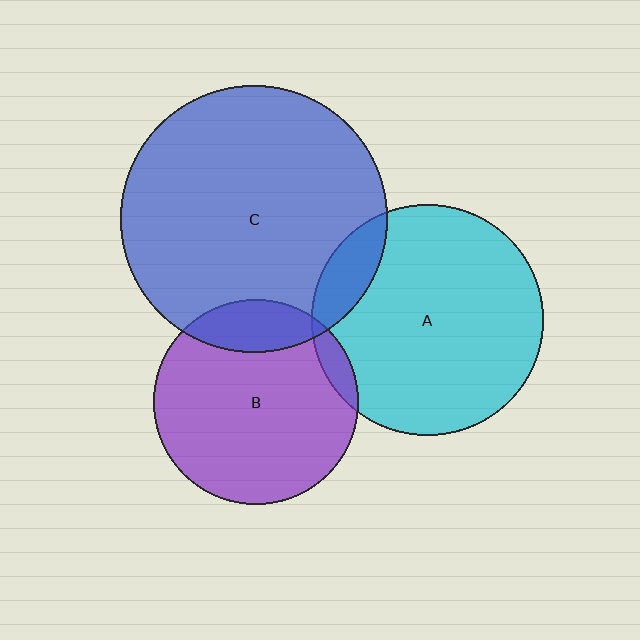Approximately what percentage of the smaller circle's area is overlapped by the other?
Approximately 5%.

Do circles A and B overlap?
Yes.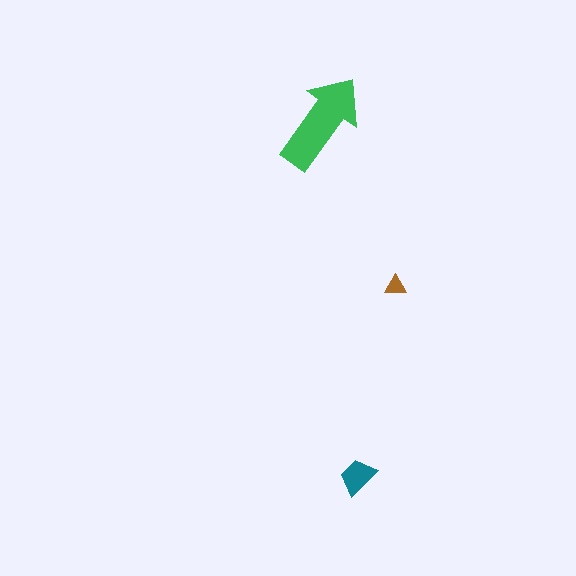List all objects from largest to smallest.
The green arrow, the teal trapezoid, the brown triangle.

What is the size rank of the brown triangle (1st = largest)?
3rd.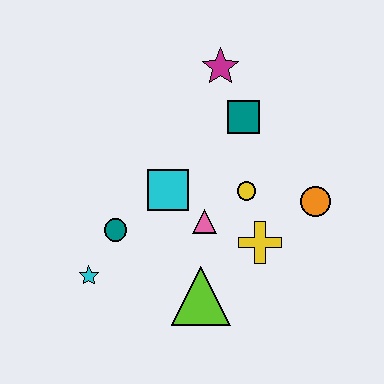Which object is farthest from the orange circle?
The cyan star is farthest from the orange circle.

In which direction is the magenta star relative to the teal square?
The magenta star is above the teal square.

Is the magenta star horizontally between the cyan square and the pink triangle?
No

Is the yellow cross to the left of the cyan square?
No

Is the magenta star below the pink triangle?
No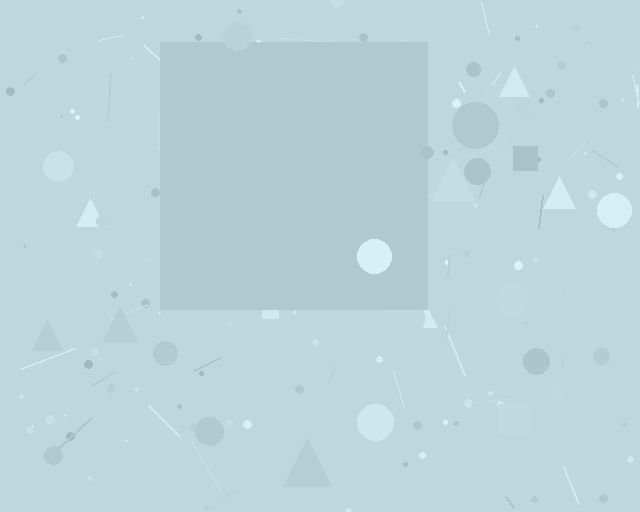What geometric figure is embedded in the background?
A square is embedded in the background.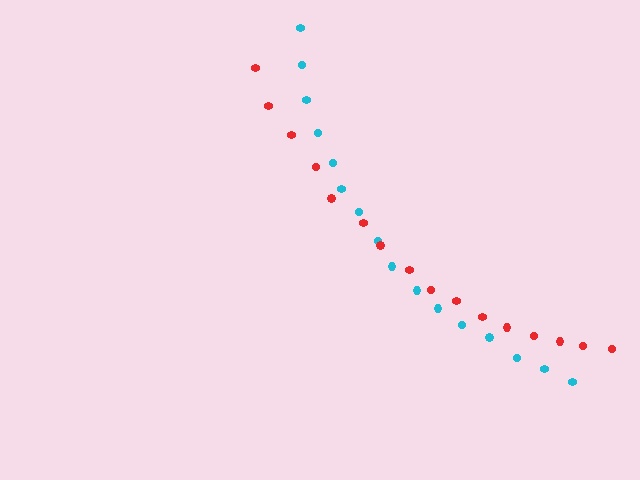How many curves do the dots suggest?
There are 2 distinct paths.